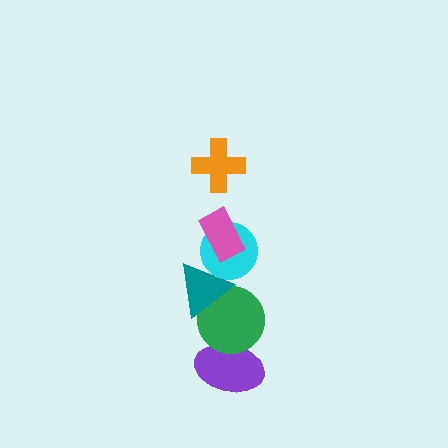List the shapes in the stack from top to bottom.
From top to bottom: the orange cross, the pink rectangle, the cyan circle, the teal triangle, the green circle, the purple ellipse.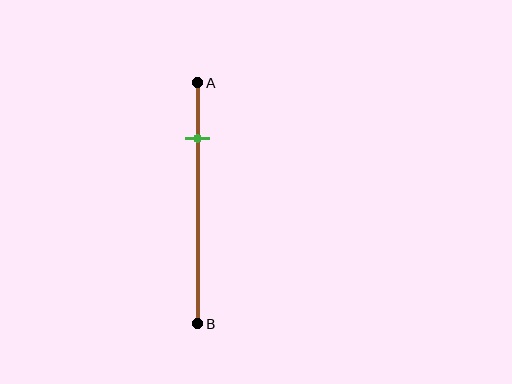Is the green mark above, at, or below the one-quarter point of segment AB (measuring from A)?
The green mark is approximately at the one-quarter point of segment AB.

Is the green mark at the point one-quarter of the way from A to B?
Yes, the mark is approximately at the one-quarter point.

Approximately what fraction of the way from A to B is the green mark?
The green mark is approximately 25% of the way from A to B.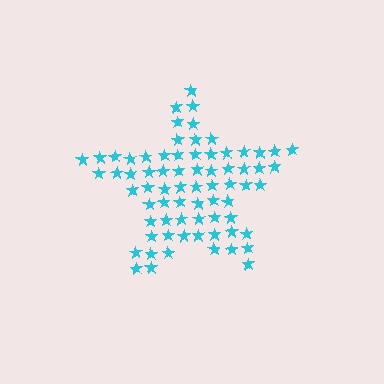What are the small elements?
The small elements are stars.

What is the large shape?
The large shape is a star.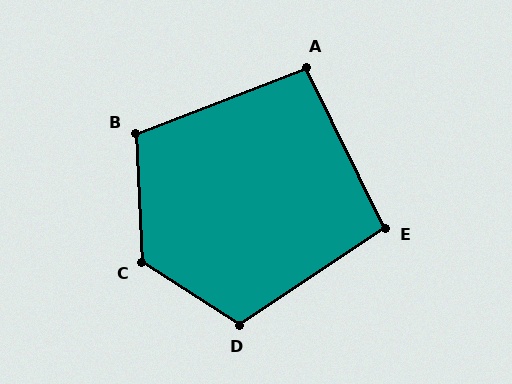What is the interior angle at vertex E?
Approximately 97 degrees (obtuse).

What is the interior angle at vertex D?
Approximately 114 degrees (obtuse).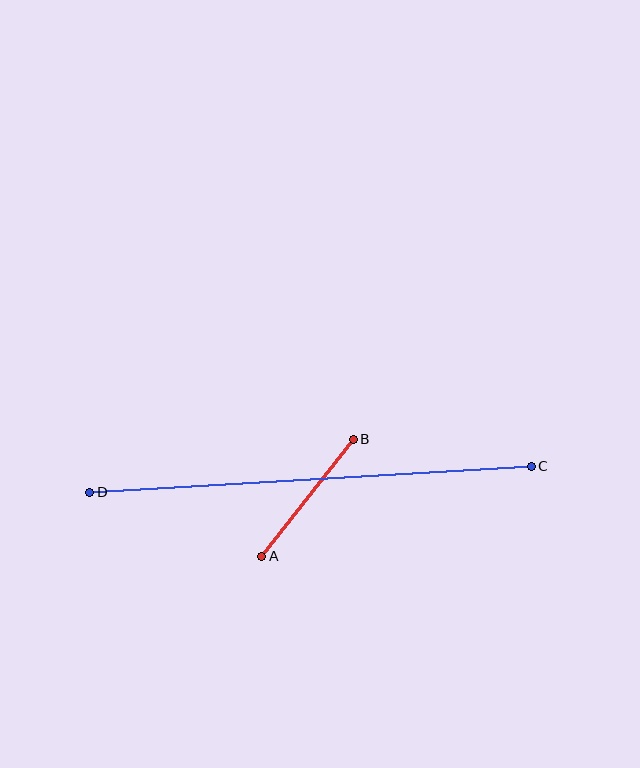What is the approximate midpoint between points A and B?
The midpoint is at approximately (307, 498) pixels.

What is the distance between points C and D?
The distance is approximately 442 pixels.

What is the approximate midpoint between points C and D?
The midpoint is at approximately (310, 479) pixels.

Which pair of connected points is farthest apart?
Points C and D are farthest apart.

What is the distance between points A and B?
The distance is approximately 149 pixels.